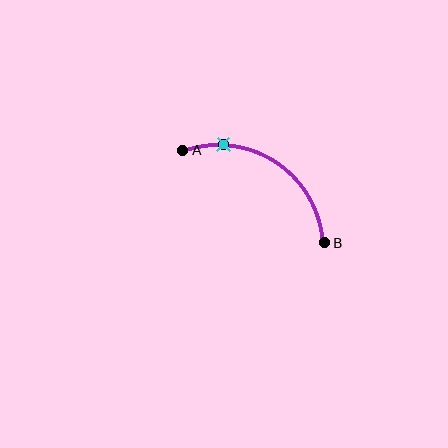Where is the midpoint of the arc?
The arc midpoint is the point on the curve farthest from the straight line joining A and B. It sits above that line.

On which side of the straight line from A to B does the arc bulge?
The arc bulges above the straight line connecting A and B.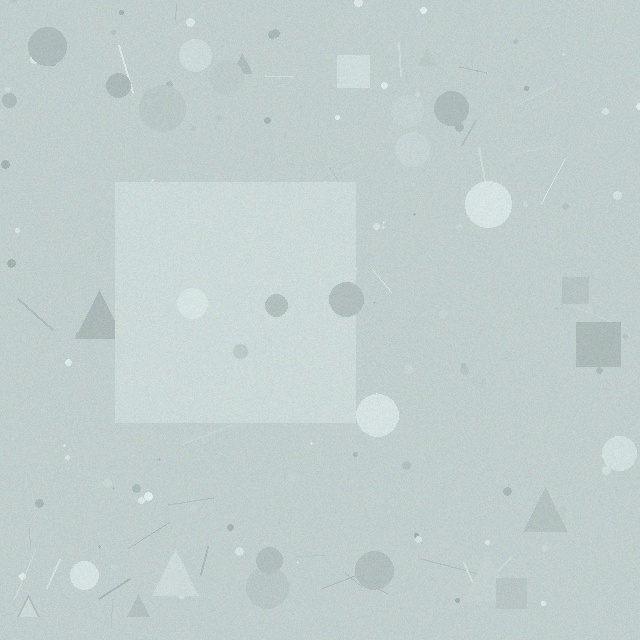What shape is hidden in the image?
A square is hidden in the image.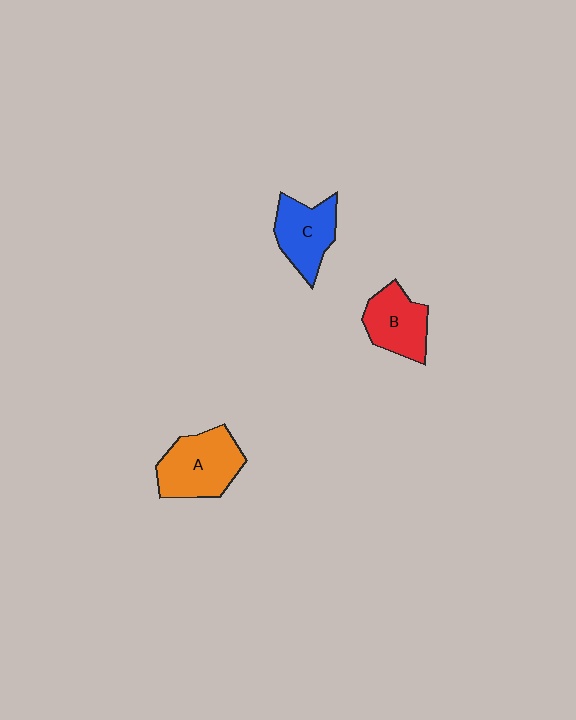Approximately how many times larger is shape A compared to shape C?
Approximately 1.3 times.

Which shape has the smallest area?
Shape B (red).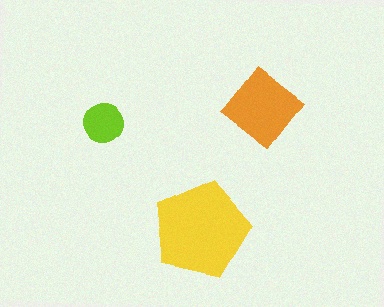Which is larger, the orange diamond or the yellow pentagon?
The yellow pentagon.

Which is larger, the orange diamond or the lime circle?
The orange diamond.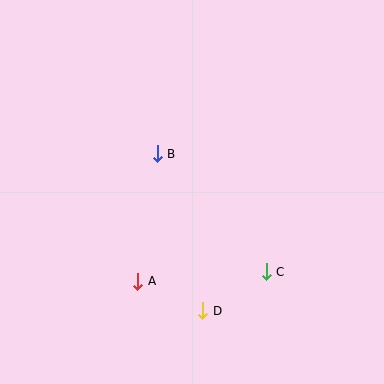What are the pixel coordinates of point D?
Point D is at (203, 311).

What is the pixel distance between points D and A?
The distance between D and A is 72 pixels.